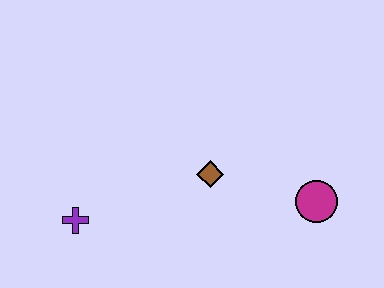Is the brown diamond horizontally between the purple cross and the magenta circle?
Yes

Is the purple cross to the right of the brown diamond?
No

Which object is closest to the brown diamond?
The magenta circle is closest to the brown diamond.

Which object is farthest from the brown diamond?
The purple cross is farthest from the brown diamond.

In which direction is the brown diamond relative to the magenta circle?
The brown diamond is to the left of the magenta circle.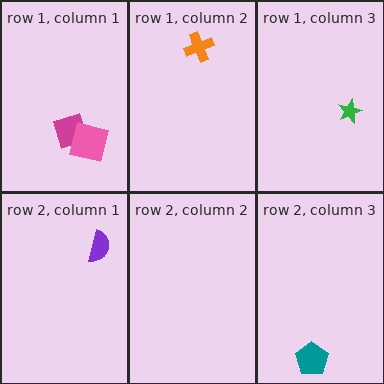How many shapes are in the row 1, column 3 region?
1.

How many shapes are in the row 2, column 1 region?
1.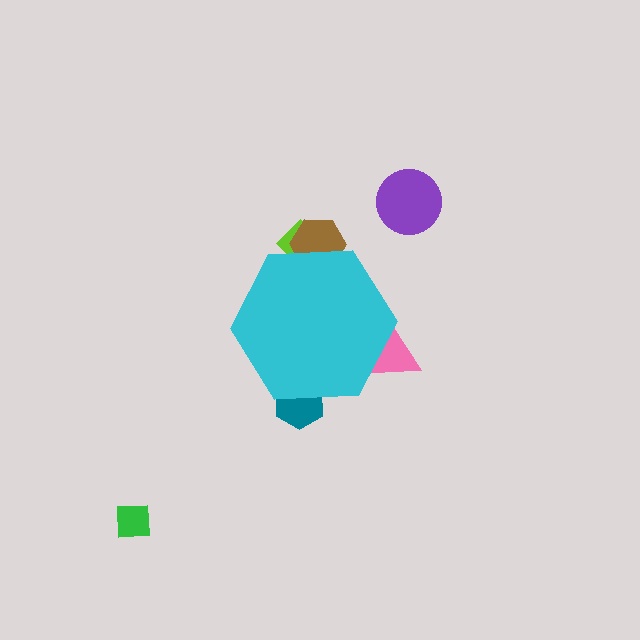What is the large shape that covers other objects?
A cyan hexagon.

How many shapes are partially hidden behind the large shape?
4 shapes are partially hidden.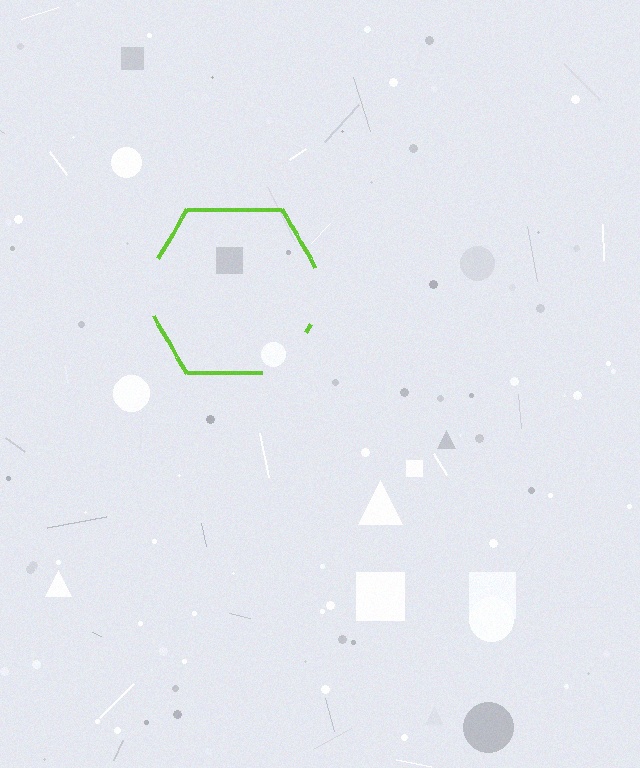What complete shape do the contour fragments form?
The contour fragments form a hexagon.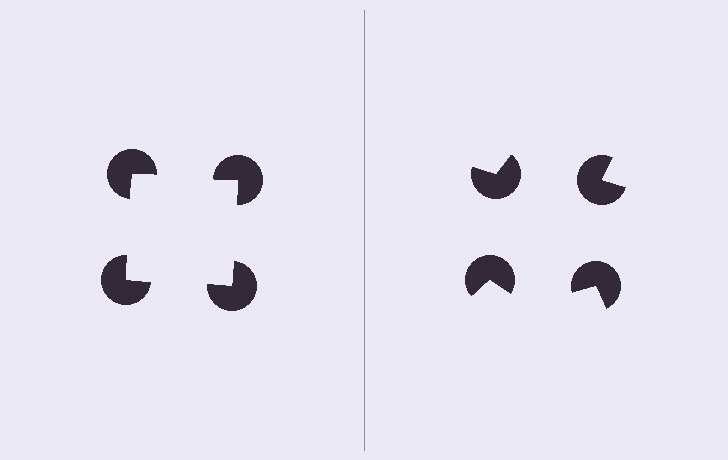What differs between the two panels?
The pac-man discs are positioned identically on both sides; only the wedge orientations differ. On the left they align to a square; on the right they are misaligned.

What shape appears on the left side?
An illusory square.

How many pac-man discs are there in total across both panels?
8 — 4 on each side.